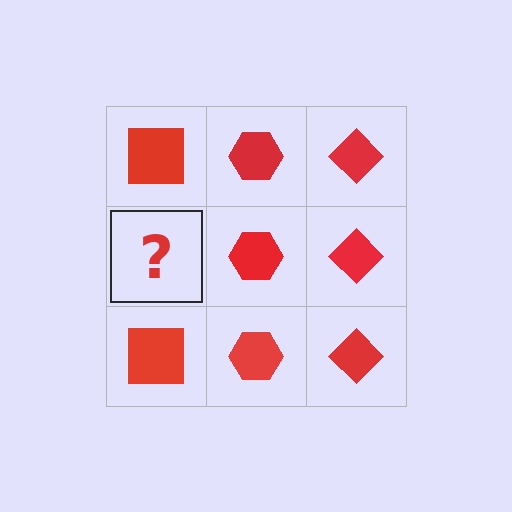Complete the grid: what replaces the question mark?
The question mark should be replaced with a red square.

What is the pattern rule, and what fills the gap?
The rule is that each column has a consistent shape. The gap should be filled with a red square.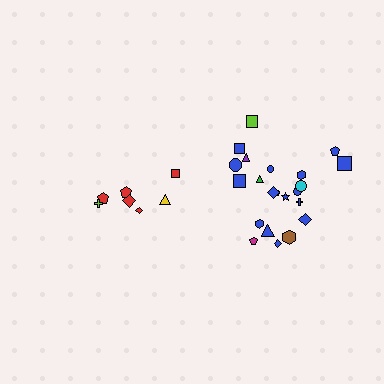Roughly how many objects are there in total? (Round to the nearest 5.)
Roughly 30 objects in total.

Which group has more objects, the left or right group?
The right group.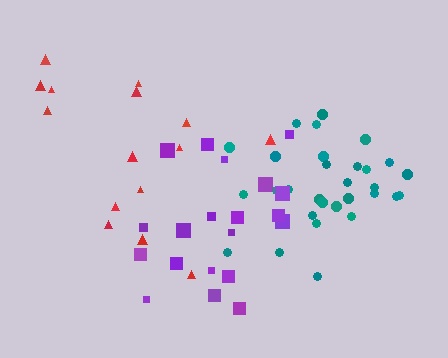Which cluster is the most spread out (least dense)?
Red.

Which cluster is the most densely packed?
Teal.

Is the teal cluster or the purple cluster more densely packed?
Teal.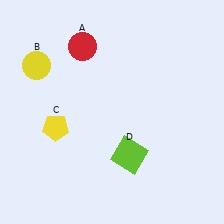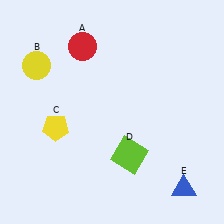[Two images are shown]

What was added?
A blue triangle (E) was added in Image 2.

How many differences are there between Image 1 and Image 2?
There is 1 difference between the two images.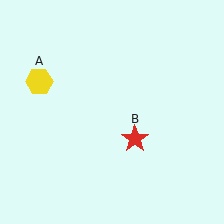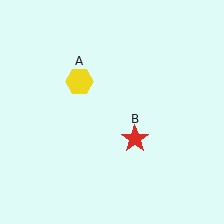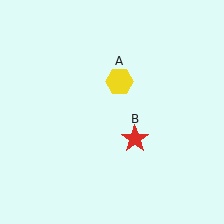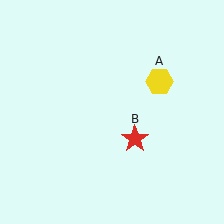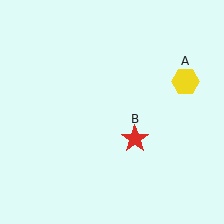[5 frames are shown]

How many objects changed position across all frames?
1 object changed position: yellow hexagon (object A).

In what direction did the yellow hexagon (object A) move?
The yellow hexagon (object A) moved right.